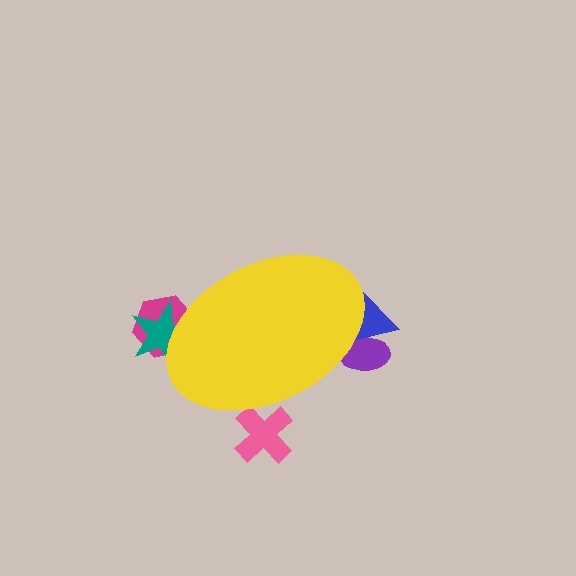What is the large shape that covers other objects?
A yellow ellipse.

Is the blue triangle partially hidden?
Yes, the blue triangle is partially hidden behind the yellow ellipse.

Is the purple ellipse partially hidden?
Yes, the purple ellipse is partially hidden behind the yellow ellipse.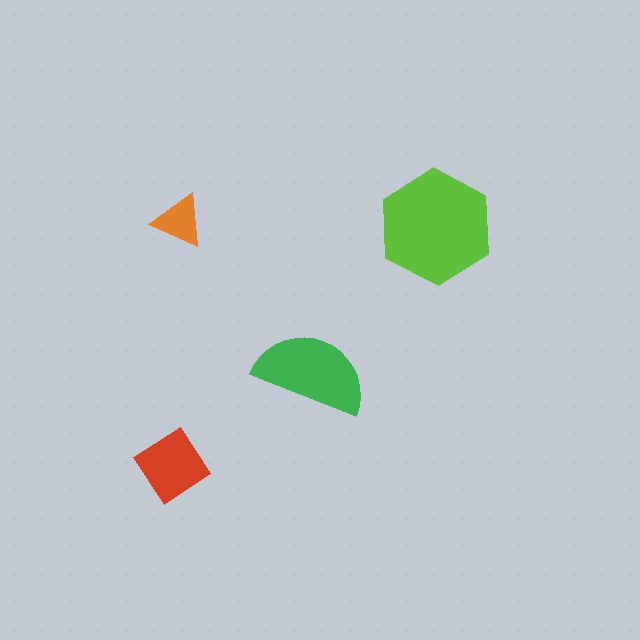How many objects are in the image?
There are 4 objects in the image.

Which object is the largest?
The lime hexagon.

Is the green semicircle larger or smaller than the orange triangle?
Larger.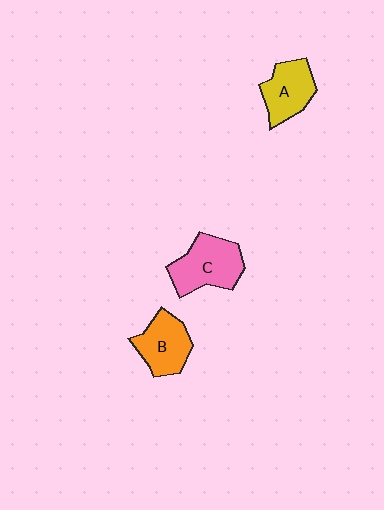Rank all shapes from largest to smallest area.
From largest to smallest: C (pink), B (orange), A (yellow).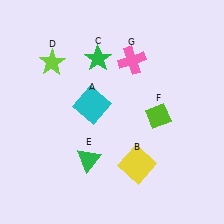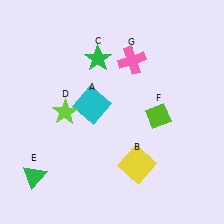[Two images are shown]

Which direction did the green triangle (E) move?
The green triangle (E) moved left.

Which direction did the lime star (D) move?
The lime star (D) moved down.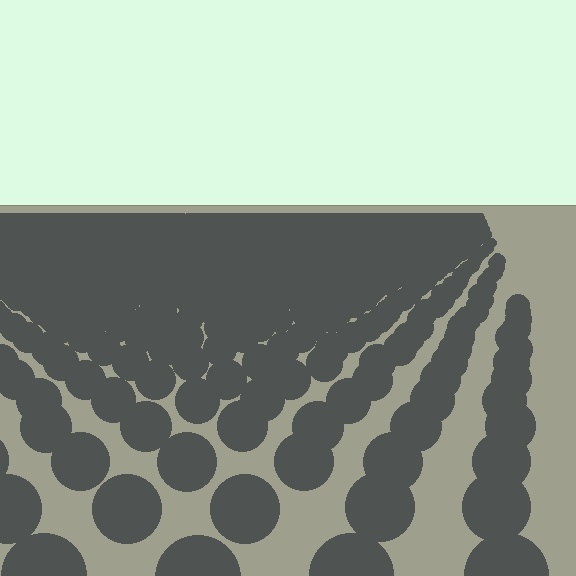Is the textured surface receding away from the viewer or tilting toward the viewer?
The surface is receding away from the viewer. Texture elements get smaller and denser toward the top.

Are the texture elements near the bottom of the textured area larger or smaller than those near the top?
Larger. Near the bottom, elements are closer to the viewer and appear at a bigger on-screen size.